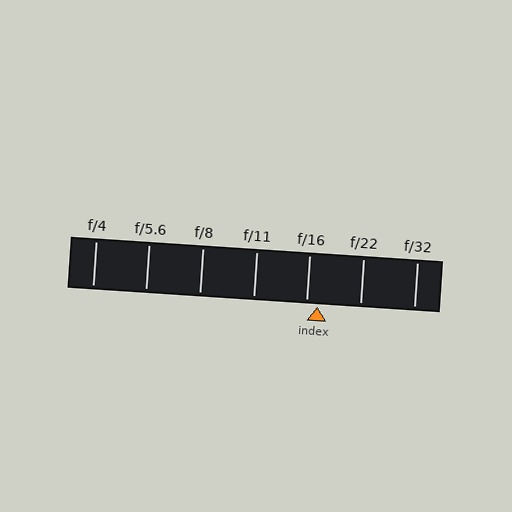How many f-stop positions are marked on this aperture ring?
There are 7 f-stop positions marked.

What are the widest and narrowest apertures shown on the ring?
The widest aperture shown is f/4 and the narrowest is f/32.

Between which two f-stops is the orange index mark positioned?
The index mark is between f/16 and f/22.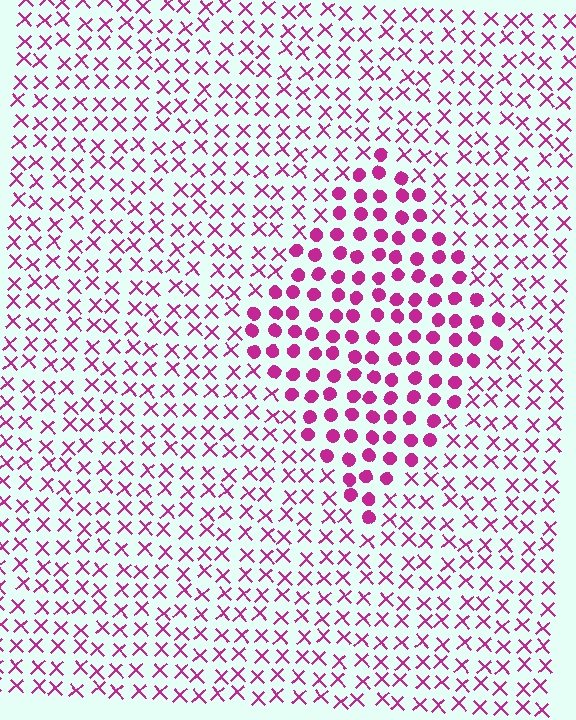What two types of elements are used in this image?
The image uses circles inside the diamond region and X marks outside it.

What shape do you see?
I see a diamond.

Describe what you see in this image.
The image is filled with small magenta elements arranged in a uniform grid. A diamond-shaped region contains circles, while the surrounding area contains X marks. The boundary is defined purely by the change in element shape.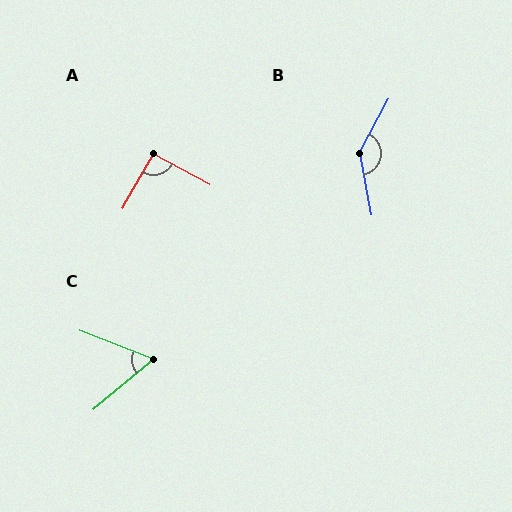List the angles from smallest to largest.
C (61°), A (91°), B (141°).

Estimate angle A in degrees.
Approximately 91 degrees.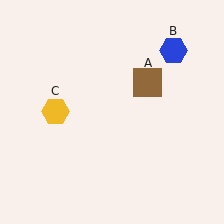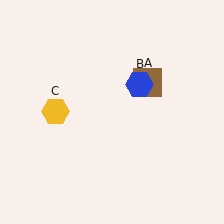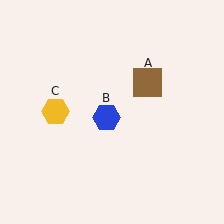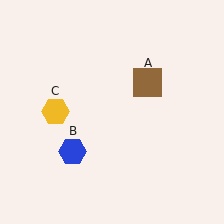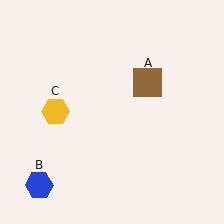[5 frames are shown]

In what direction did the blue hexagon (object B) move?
The blue hexagon (object B) moved down and to the left.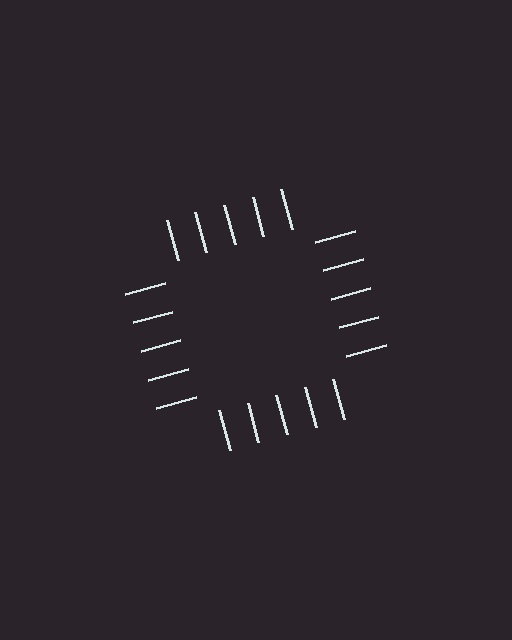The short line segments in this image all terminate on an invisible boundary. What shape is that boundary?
An illusory square — the line segments terminate on its edges but no continuous stroke is drawn.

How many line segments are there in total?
20 — 5 along each of the 4 edges.